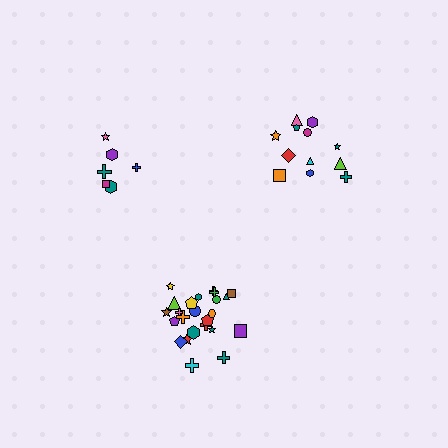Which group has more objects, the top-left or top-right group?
The top-right group.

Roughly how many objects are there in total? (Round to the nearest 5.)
Roughly 45 objects in total.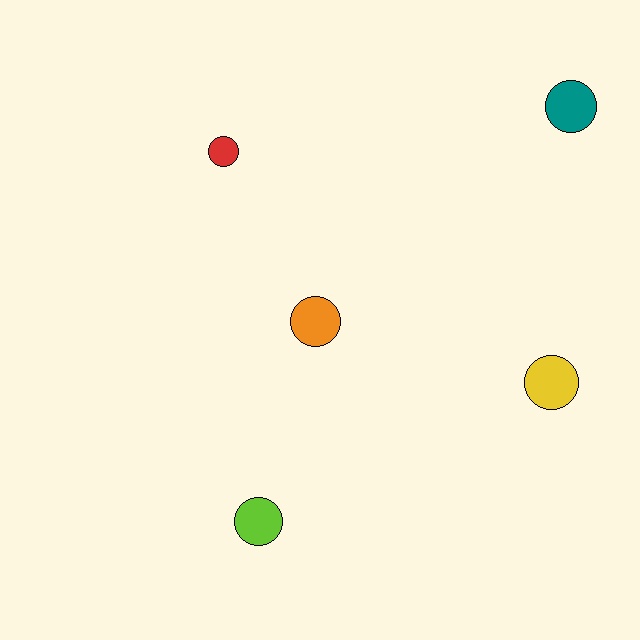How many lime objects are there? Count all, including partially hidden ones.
There is 1 lime object.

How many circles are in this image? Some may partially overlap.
There are 5 circles.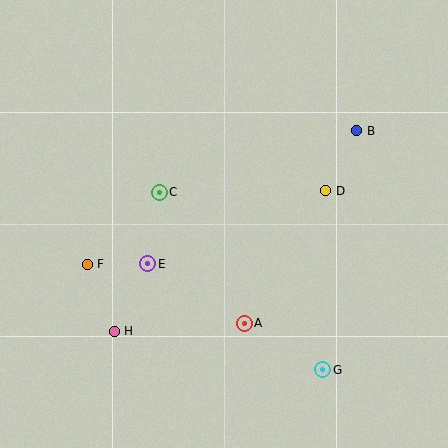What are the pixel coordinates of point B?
Point B is at (357, 131).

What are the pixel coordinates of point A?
Point A is at (244, 323).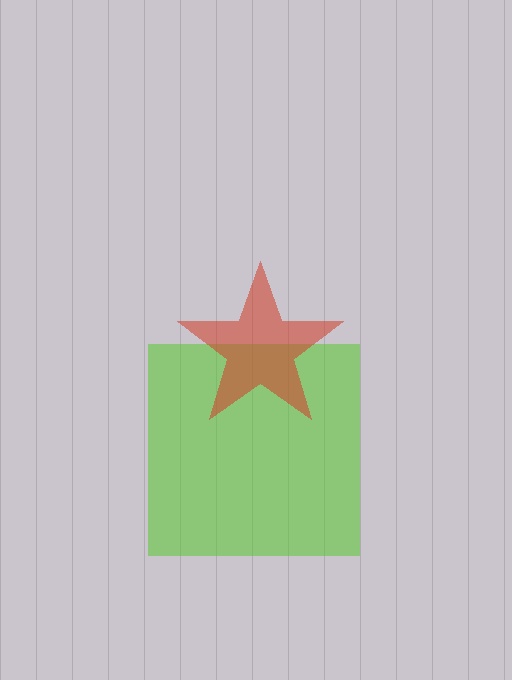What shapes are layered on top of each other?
The layered shapes are: a lime square, a red star.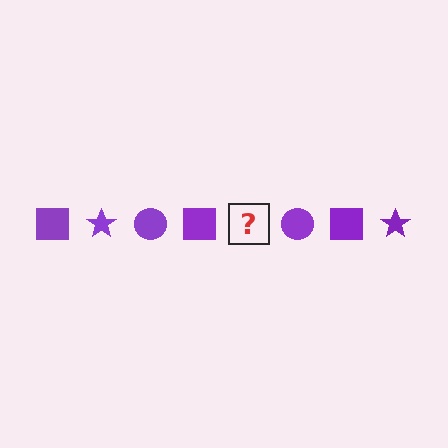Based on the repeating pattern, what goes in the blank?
The blank should be a purple star.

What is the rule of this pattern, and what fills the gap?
The rule is that the pattern cycles through square, star, circle shapes in purple. The gap should be filled with a purple star.